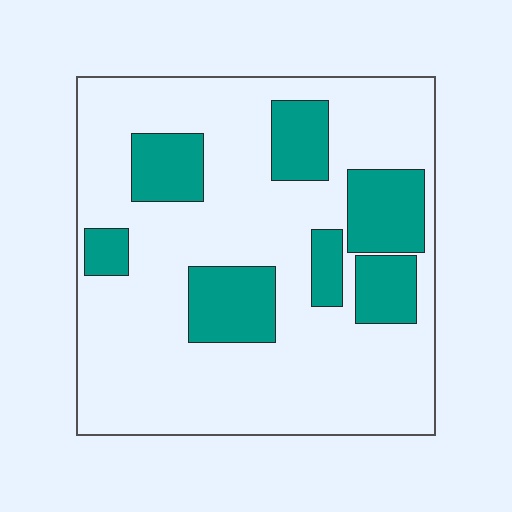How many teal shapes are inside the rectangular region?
7.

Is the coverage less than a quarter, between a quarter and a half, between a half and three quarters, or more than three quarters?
Less than a quarter.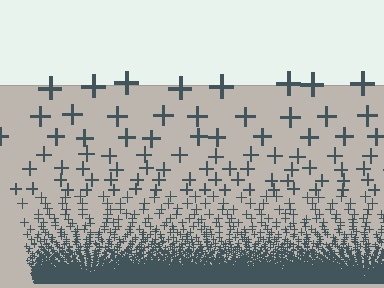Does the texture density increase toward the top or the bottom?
Density increases toward the bottom.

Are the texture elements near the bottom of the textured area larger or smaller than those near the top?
Smaller. The gradient is inverted — elements near the bottom are smaller and denser.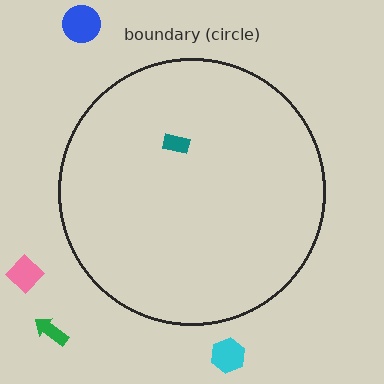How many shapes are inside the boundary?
1 inside, 4 outside.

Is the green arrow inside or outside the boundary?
Outside.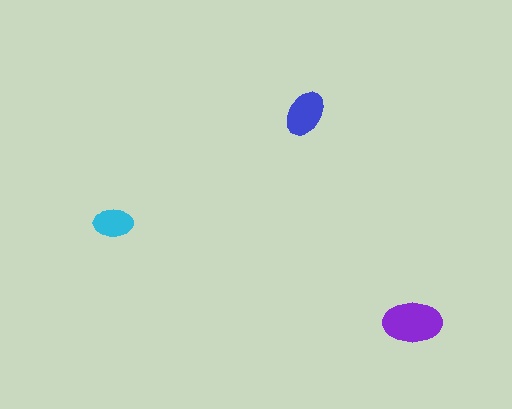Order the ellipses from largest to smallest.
the purple one, the blue one, the cyan one.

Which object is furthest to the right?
The purple ellipse is rightmost.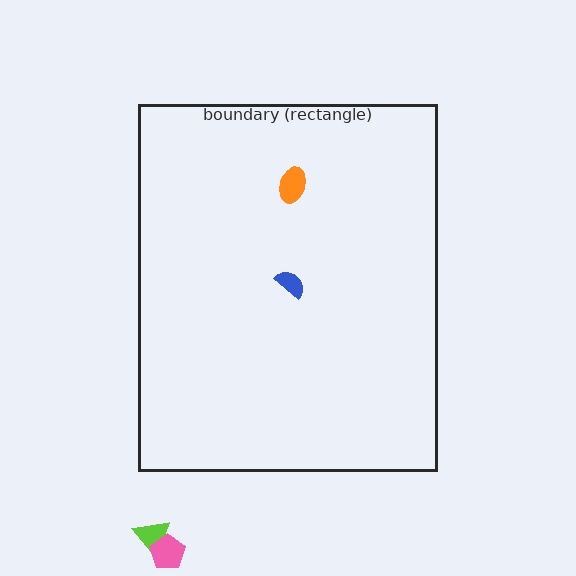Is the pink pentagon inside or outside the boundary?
Outside.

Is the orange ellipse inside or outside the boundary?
Inside.